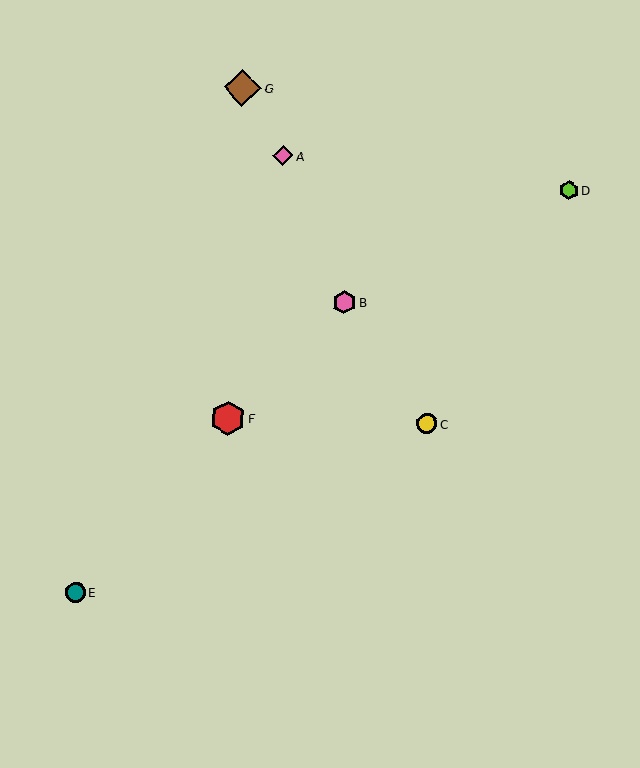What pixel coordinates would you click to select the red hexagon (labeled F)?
Click at (228, 418) to select the red hexagon F.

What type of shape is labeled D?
Shape D is a lime hexagon.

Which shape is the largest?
The brown diamond (labeled G) is the largest.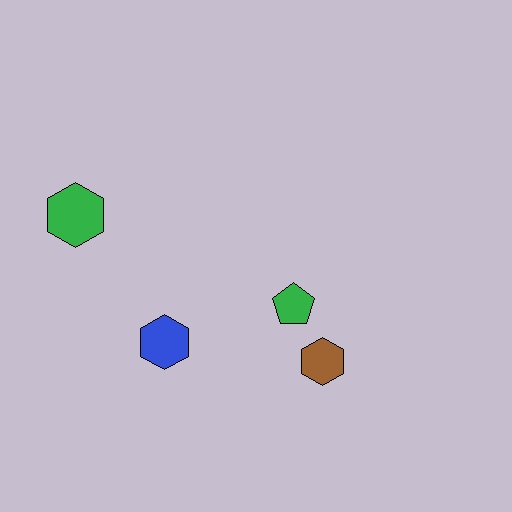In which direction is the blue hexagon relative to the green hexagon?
The blue hexagon is below the green hexagon.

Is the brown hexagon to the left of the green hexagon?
No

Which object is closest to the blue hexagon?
The green pentagon is closest to the blue hexagon.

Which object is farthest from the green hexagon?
The brown hexagon is farthest from the green hexagon.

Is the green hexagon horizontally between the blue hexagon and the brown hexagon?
No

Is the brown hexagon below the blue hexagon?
Yes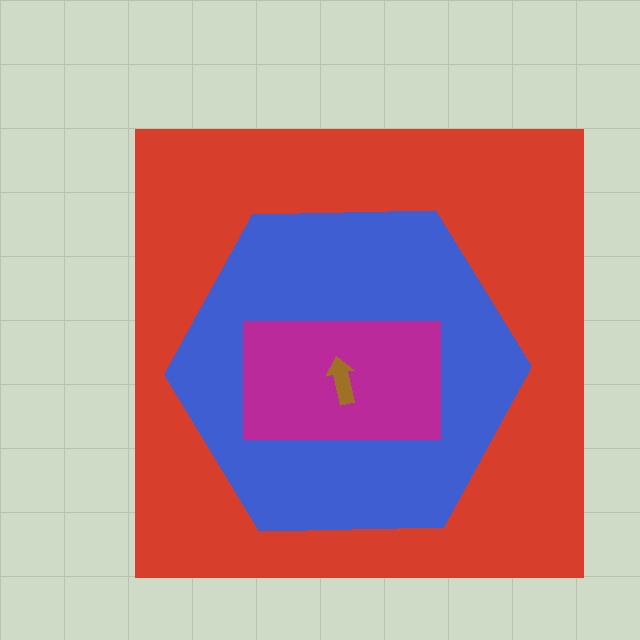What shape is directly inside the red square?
The blue hexagon.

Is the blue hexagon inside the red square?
Yes.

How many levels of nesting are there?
4.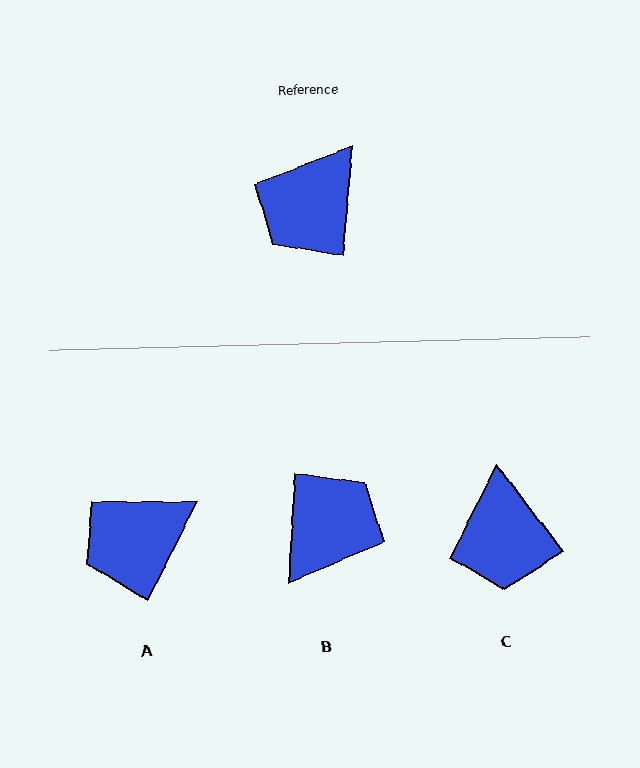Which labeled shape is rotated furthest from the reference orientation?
B, about 179 degrees away.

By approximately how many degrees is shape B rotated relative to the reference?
Approximately 179 degrees clockwise.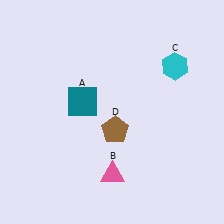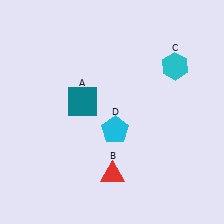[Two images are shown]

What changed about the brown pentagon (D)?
In Image 1, D is brown. In Image 2, it changed to cyan.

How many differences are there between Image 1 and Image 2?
There are 2 differences between the two images.